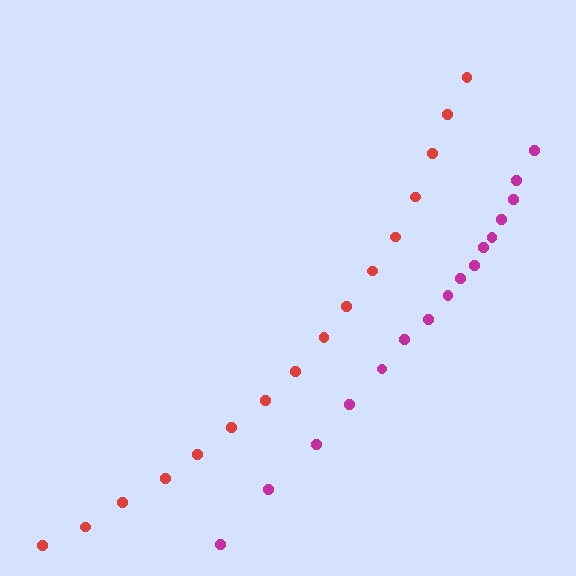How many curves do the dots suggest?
There are 2 distinct paths.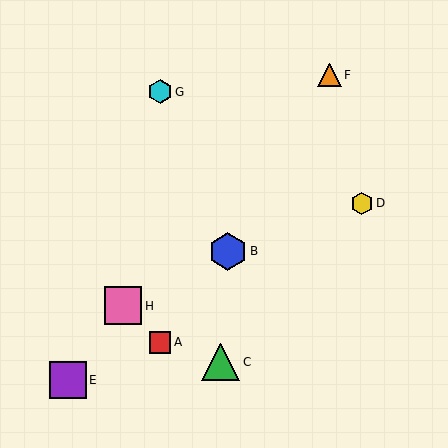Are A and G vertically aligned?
Yes, both are at x≈160.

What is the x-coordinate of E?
Object E is at x≈68.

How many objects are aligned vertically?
2 objects (A, G) are aligned vertically.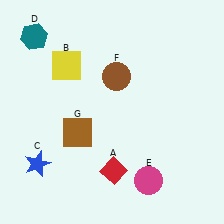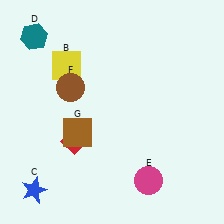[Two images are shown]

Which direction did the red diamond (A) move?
The red diamond (A) moved left.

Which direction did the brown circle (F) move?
The brown circle (F) moved left.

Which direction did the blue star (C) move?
The blue star (C) moved down.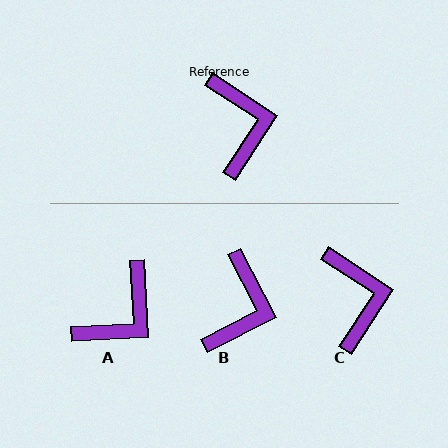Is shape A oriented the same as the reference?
No, it is off by about 53 degrees.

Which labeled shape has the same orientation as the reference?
C.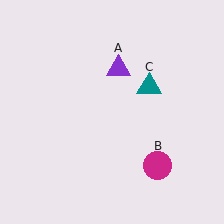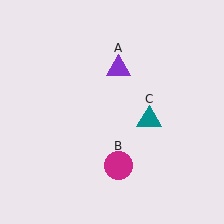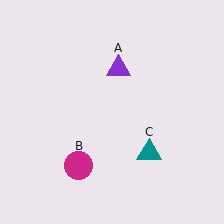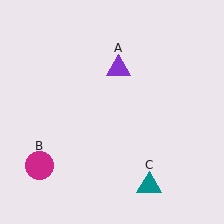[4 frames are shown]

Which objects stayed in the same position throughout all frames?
Purple triangle (object A) remained stationary.